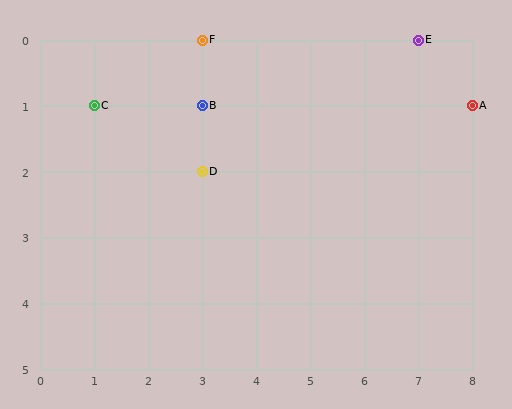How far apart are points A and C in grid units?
Points A and C are 7 columns apart.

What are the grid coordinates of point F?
Point F is at grid coordinates (3, 0).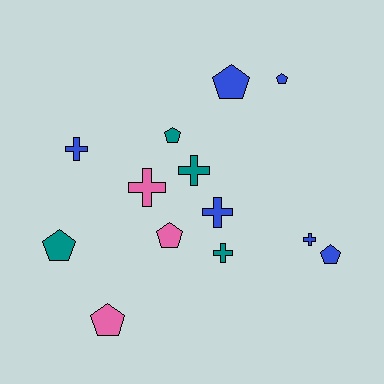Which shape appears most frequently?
Pentagon, with 7 objects.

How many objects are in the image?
There are 13 objects.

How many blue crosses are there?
There are 3 blue crosses.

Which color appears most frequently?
Blue, with 6 objects.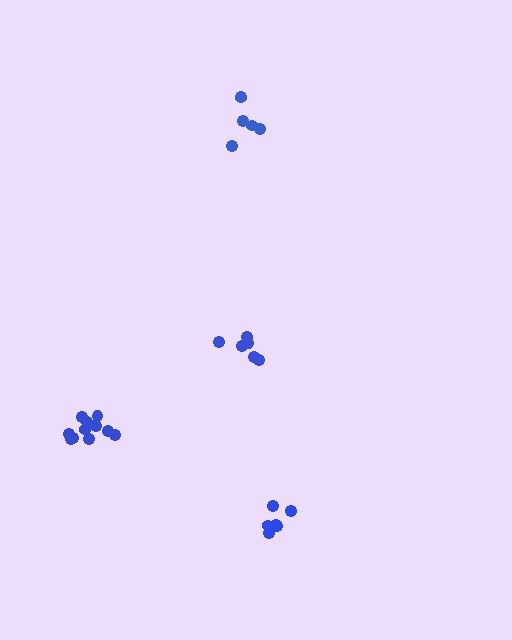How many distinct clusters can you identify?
There are 4 distinct clusters.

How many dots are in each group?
Group 1: 6 dots, Group 2: 12 dots, Group 3: 6 dots, Group 4: 6 dots (30 total).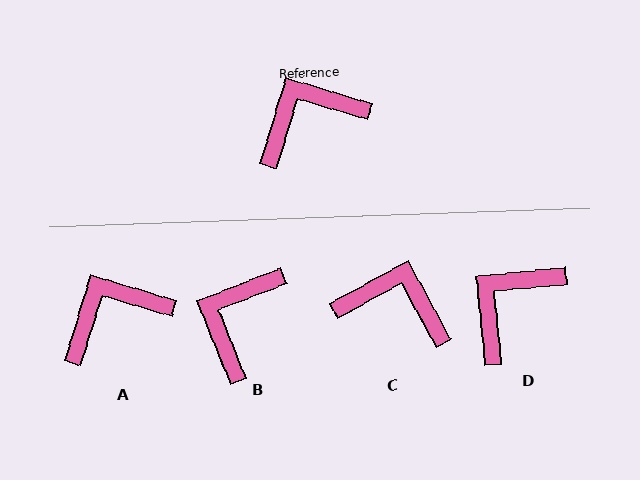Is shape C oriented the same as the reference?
No, it is off by about 44 degrees.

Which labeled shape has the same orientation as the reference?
A.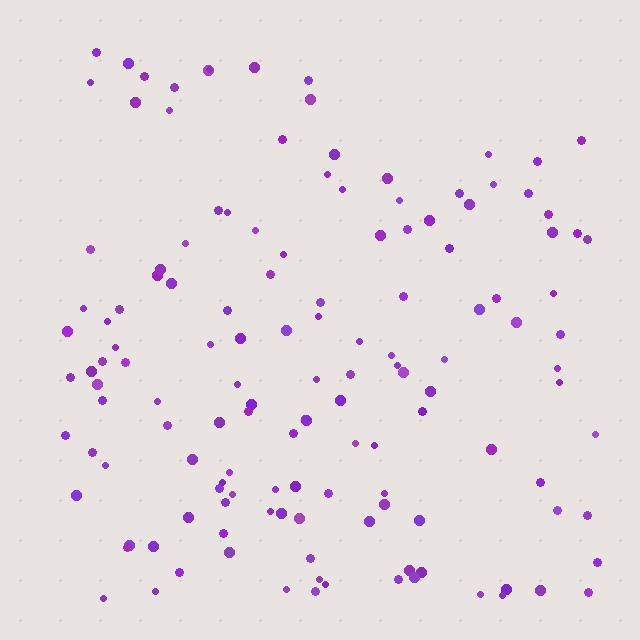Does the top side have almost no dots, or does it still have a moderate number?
Still a moderate number, just noticeably fewer than the bottom.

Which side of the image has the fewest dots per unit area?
The top.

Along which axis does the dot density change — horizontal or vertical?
Vertical.